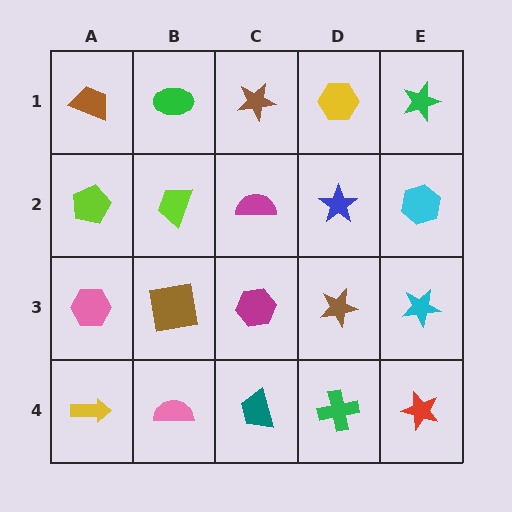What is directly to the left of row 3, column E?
A brown star.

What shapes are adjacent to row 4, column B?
A brown square (row 3, column B), a yellow arrow (row 4, column A), a teal trapezoid (row 4, column C).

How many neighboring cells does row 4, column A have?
2.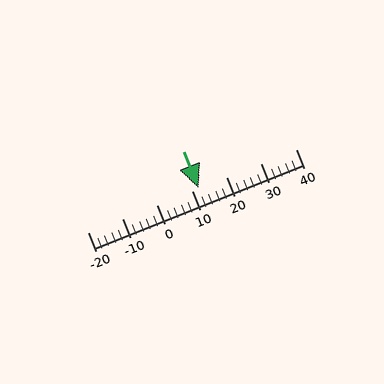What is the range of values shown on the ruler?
The ruler shows values from -20 to 40.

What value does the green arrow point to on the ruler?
The green arrow points to approximately 12.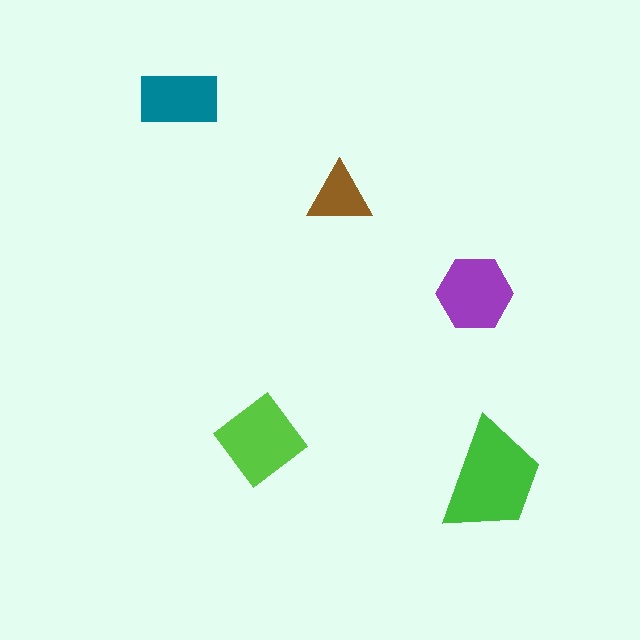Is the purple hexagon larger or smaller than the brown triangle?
Larger.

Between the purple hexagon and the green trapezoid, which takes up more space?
The green trapezoid.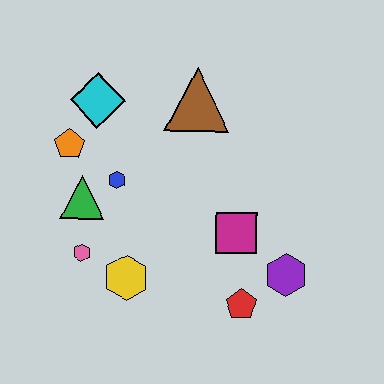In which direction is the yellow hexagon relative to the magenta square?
The yellow hexagon is to the left of the magenta square.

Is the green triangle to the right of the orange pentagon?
Yes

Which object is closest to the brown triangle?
The cyan diamond is closest to the brown triangle.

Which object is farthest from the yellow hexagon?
The brown triangle is farthest from the yellow hexagon.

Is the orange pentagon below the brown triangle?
Yes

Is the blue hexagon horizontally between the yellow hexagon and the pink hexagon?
Yes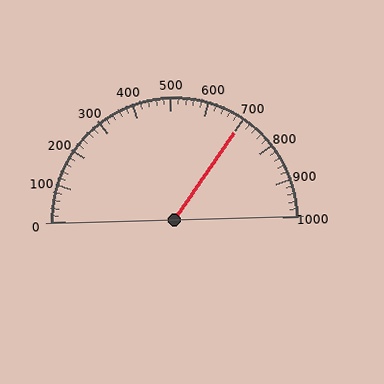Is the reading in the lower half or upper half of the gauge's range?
The reading is in the upper half of the range (0 to 1000).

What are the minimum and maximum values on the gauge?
The gauge ranges from 0 to 1000.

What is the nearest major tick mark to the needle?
The nearest major tick mark is 700.